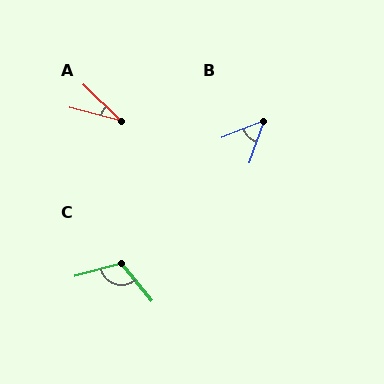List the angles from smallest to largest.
A (30°), B (49°), C (114°).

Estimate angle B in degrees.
Approximately 49 degrees.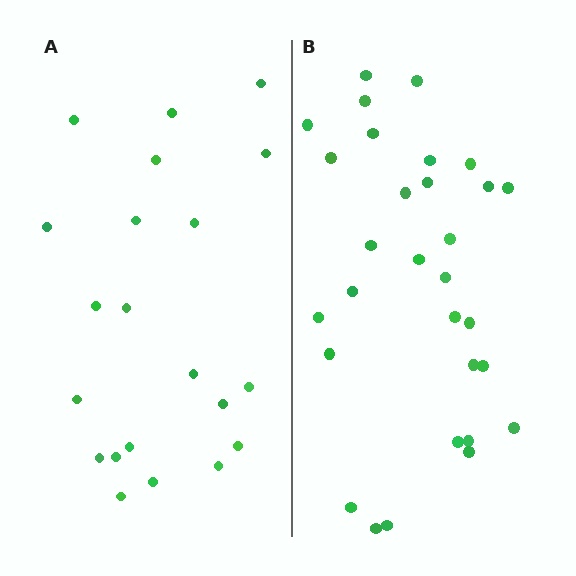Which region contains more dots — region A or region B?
Region B (the right region) has more dots.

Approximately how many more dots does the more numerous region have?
Region B has roughly 8 or so more dots than region A.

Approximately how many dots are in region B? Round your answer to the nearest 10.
About 30 dots.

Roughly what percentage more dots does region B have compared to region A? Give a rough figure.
About 45% more.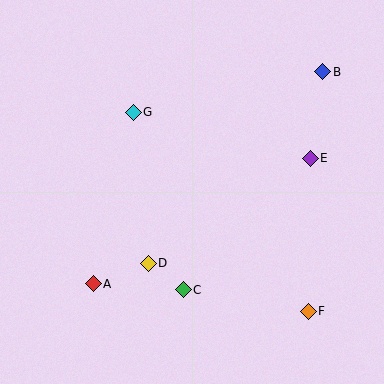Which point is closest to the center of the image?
Point D at (148, 263) is closest to the center.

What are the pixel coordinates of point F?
Point F is at (308, 311).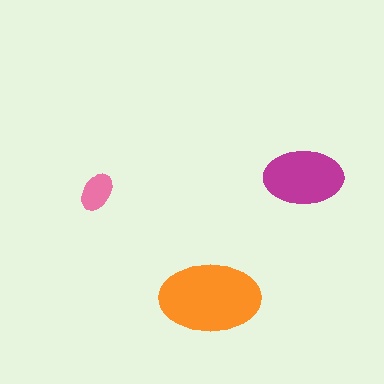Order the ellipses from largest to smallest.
the orange one, the magenta one, the pink one.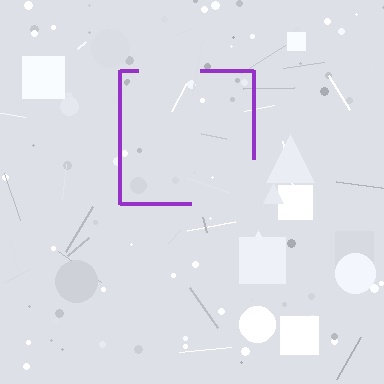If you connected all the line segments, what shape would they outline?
They would outline a square.